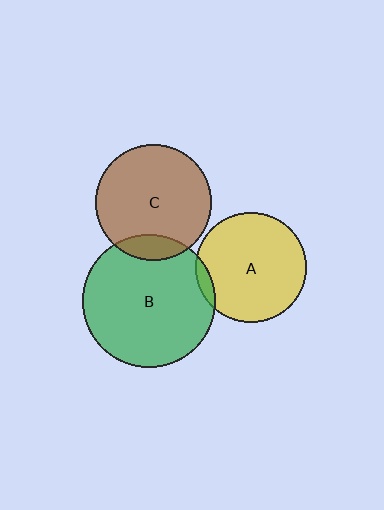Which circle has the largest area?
Circle B (green).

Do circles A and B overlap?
Yes.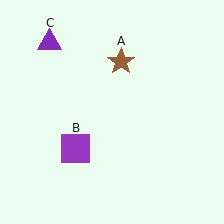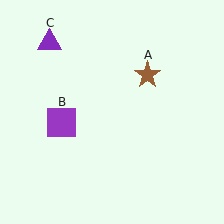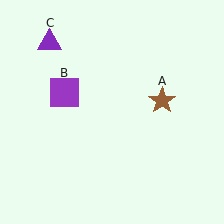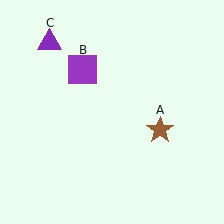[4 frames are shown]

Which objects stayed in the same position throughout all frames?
Purple triangle (object C) remained stationary.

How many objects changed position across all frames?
2 objects changed position: brown star (object A), purple square (object B).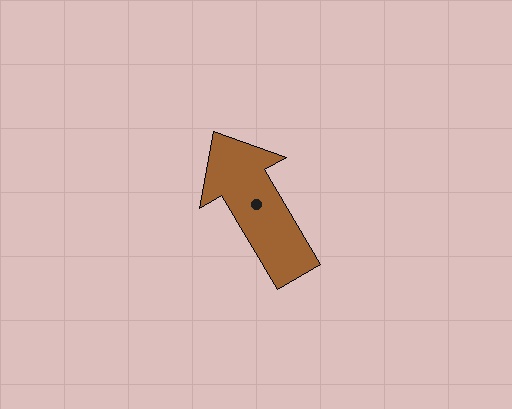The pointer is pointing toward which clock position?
Roughly 11 o'clock.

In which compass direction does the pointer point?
Northwest.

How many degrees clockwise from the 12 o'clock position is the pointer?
Approximately 329 degrees.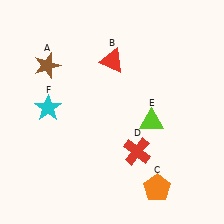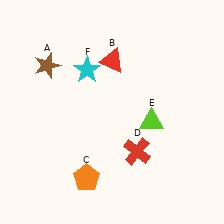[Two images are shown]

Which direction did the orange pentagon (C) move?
The orange pentagon (C) moved left.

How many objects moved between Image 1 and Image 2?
2 objects moved between the two images.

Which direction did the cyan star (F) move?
The cyan star (F) moved right.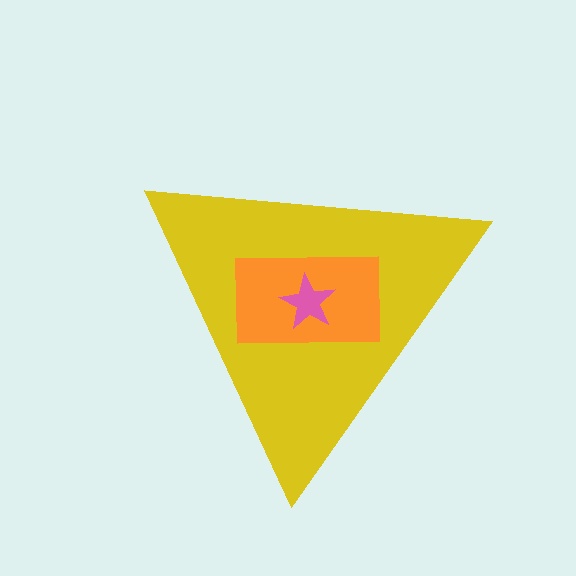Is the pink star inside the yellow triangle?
Yes.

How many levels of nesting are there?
3.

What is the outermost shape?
The yellow triangle.